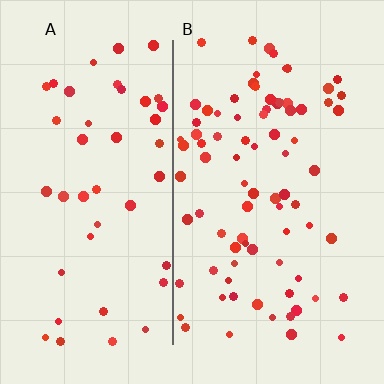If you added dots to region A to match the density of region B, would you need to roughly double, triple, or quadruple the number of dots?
Approximately double.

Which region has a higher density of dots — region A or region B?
B (the right).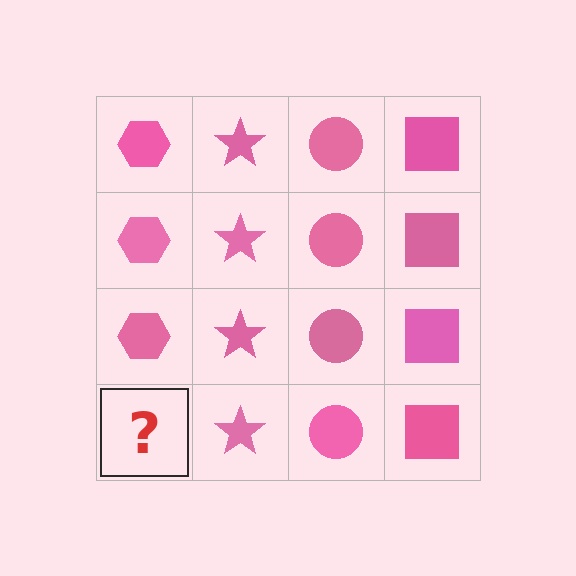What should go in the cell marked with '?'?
The missing cell should contain a pink hexagon.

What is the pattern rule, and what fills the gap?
The rule is that each column has a consistent shape. The gap should be filled with a pink hexagon.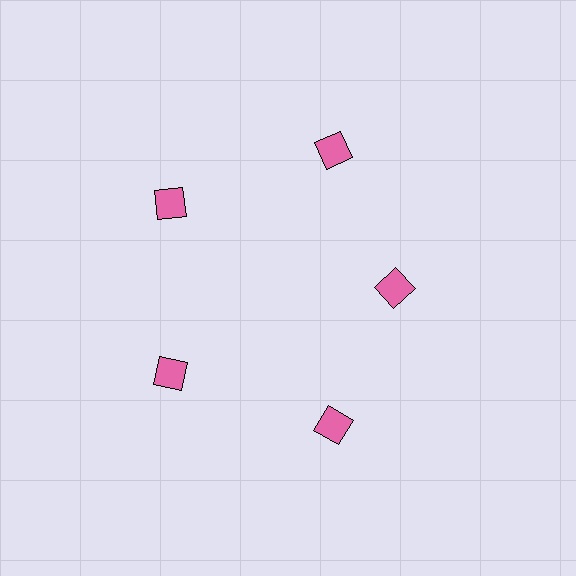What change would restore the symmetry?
The symmetry would be restored by moving it outward, back onto the ring so that all 5 squares sit at equal angles and equal distance from the center.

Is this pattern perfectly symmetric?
No. The 5 pink squares are arranged in a ring, but one element near the 3 o'clock position is pulled inward toward the center, breaking the 5-fold rotational symmetry.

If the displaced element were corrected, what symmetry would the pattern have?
It would have 5-fold rotational symmetry — the pattern would map onto itself every 72 degrees.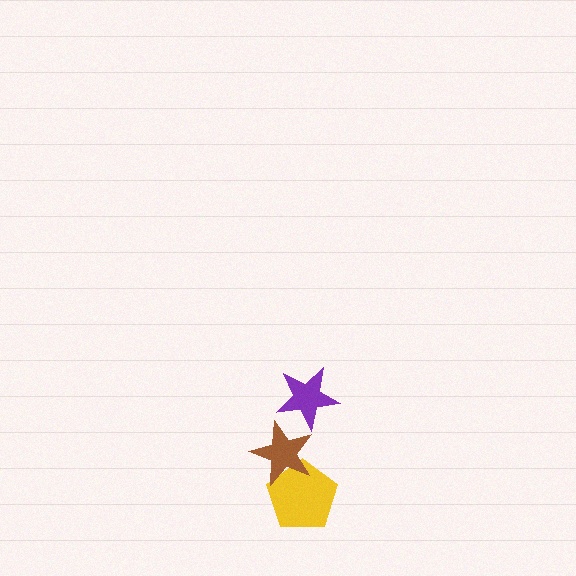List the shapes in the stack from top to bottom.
From top to bottom: the purple star, the brown star, the yellow pentagon.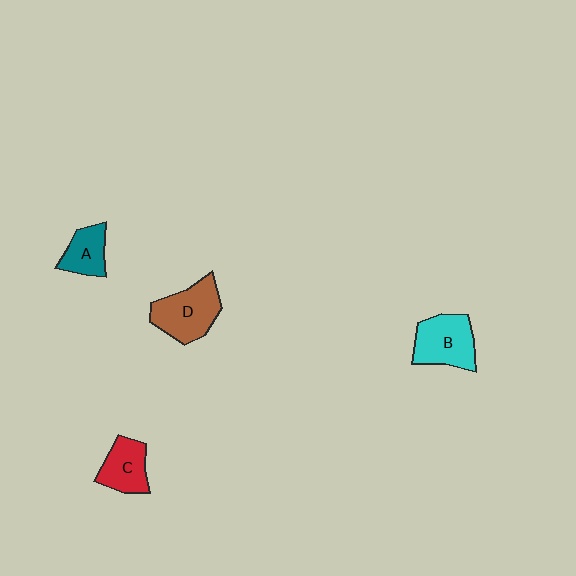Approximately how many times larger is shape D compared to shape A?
Approximately 1.7 times.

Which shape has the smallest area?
Shape A (teal).